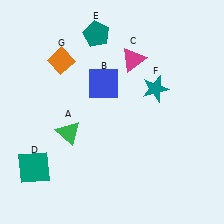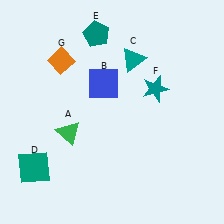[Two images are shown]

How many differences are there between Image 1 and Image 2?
There is 1 difference between the two images.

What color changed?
The triangle (C) changed from magenta in Image 1 to teal in Image 2.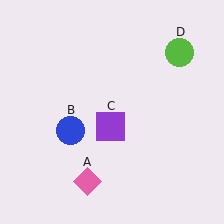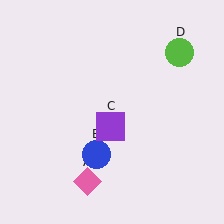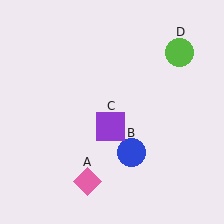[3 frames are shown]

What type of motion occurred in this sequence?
The blue circle (object B) rotated counterclockwise around the center of the scene.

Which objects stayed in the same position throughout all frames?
Pink diamond (object A) and purple square (object C) and lime circle (object D) remained stationary.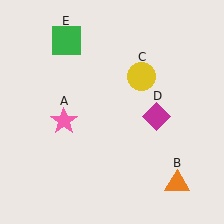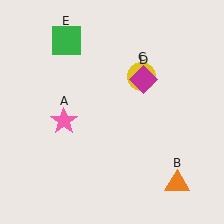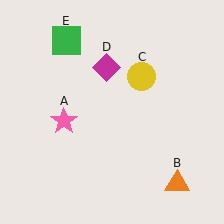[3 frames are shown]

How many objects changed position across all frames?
1 object changed position: magenta diamond (object D).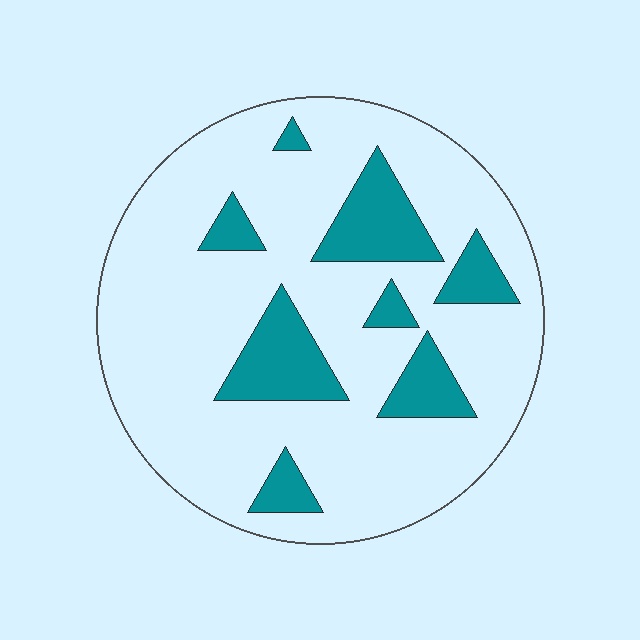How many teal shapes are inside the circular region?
8.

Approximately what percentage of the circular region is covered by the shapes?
Approximately 20%.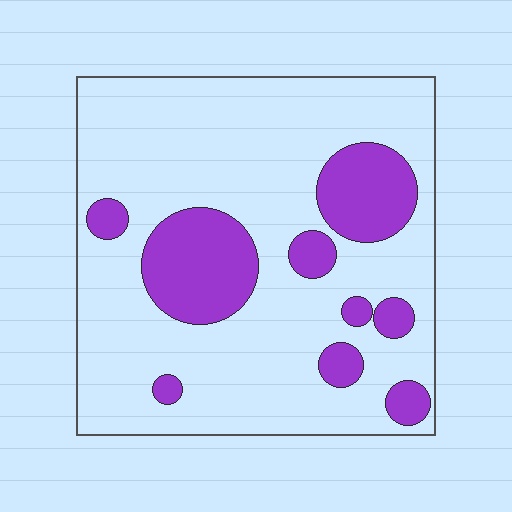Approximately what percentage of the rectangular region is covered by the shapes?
Approximately 20%.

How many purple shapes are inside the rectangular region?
9.